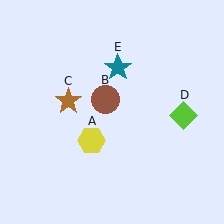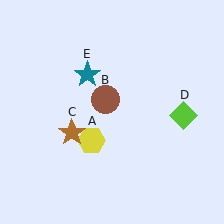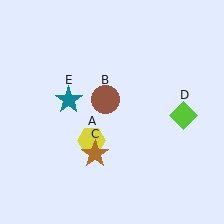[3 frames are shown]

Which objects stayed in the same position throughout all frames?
Yellow hexagon (object A) and brown circle (object B) and lime diamond (object D) remained stationary.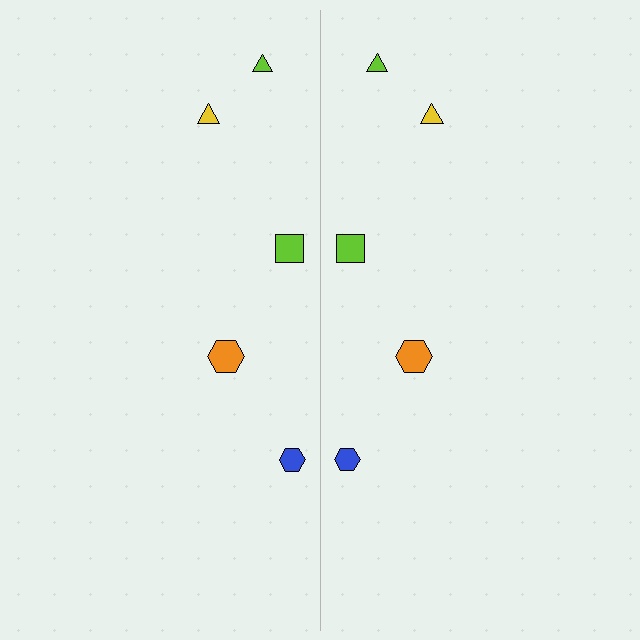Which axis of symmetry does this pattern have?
The pattern has a vertical axis of symmetry running through the center of the image.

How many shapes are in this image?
There are 10 shapes in this image.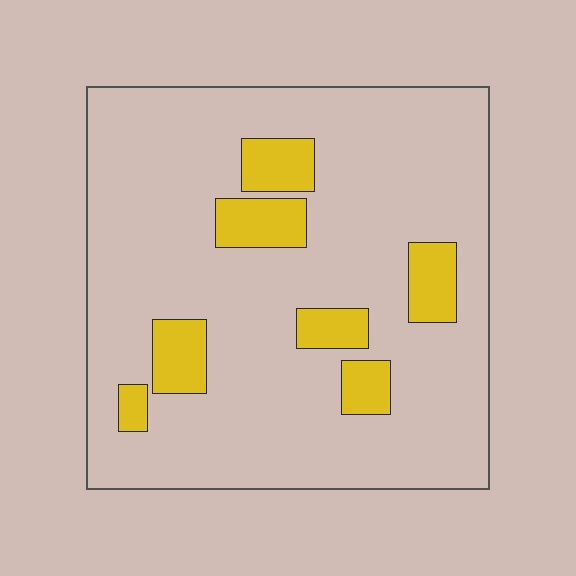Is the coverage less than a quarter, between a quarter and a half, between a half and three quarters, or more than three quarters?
Less than a quarter.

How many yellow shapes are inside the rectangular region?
7.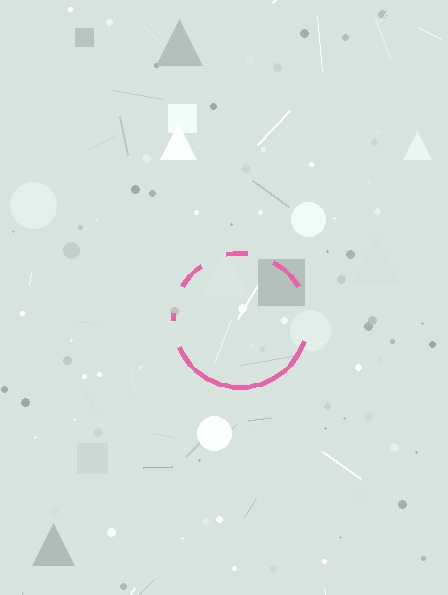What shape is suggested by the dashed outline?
The dashed outline suggests a circle.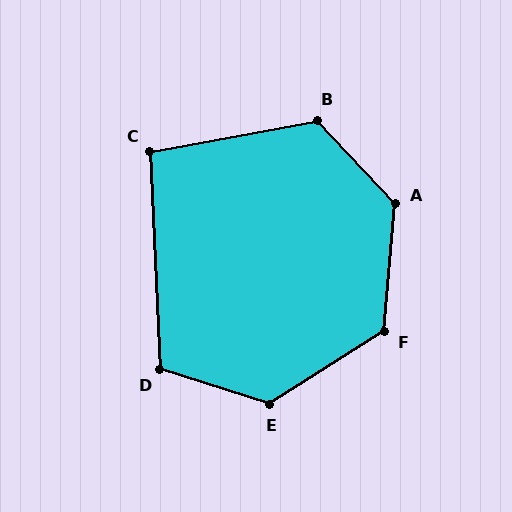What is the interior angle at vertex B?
Approximately 122 degrees (obtuse).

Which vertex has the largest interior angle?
A, at approximately 132 degrees.